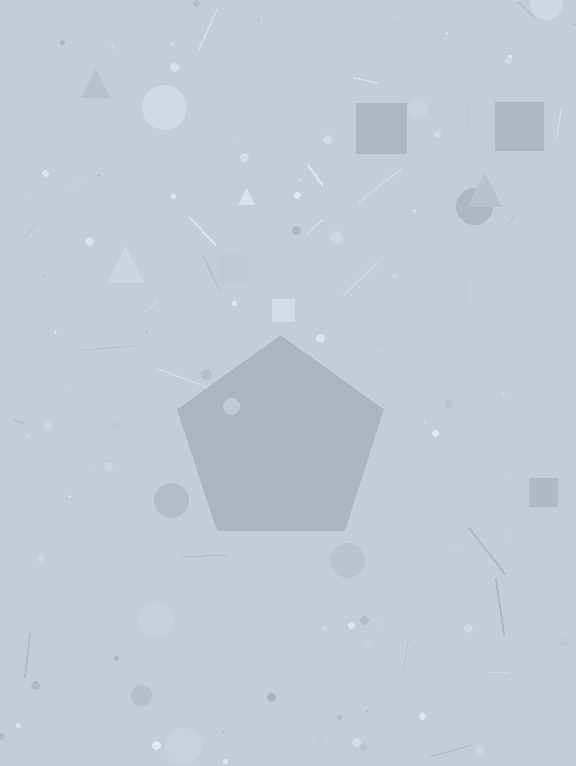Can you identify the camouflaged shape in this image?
The camouflaged shape is a pentagon.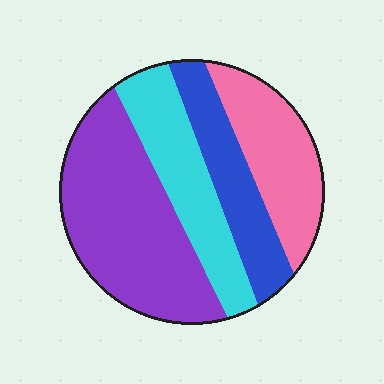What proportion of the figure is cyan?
Cyan covers 22% of the figure.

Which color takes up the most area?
Purple, at roughly 40%.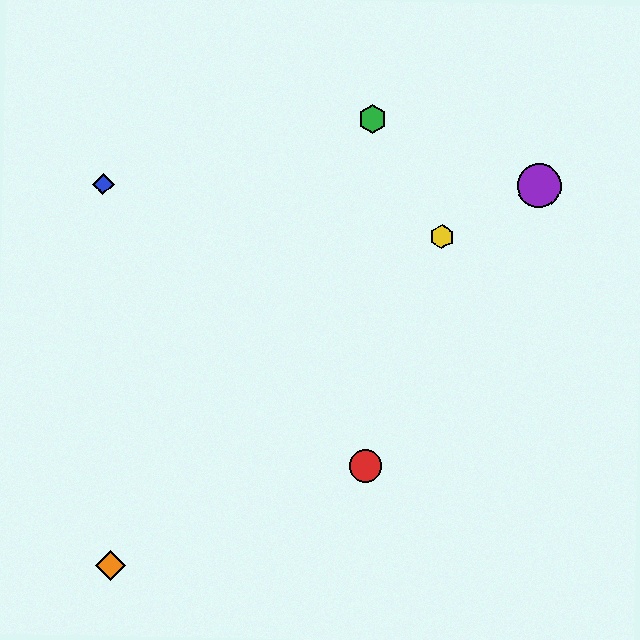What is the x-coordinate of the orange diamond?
The orange diamond is at x≈111.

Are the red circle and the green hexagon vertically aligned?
Yes, both are at x≈366.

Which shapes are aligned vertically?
The red circle, the green hexagon are aligned vertically.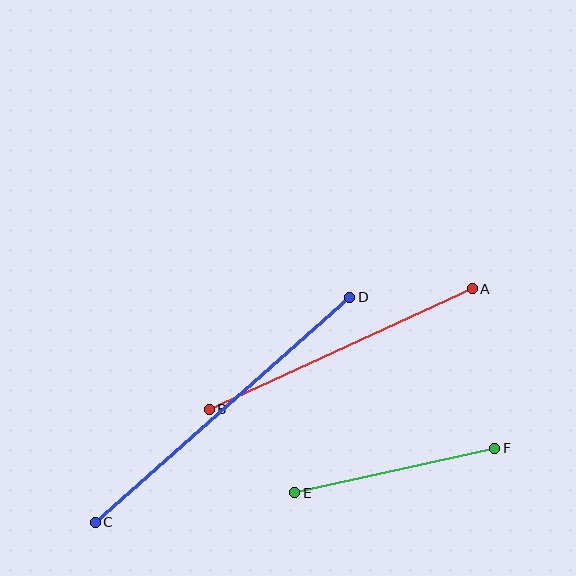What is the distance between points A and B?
The distance is approximately 289 pixels.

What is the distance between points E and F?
The distance is approximately 205 pixels.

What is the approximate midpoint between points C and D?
The midpoint is at approximately (223, 410) pixels.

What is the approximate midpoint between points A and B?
The midpoint is at approximately (341, 349) pixels.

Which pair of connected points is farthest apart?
Points C and D are farthest apart.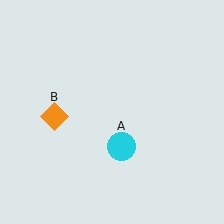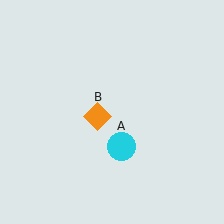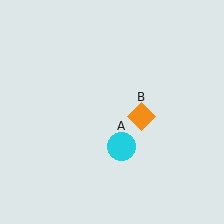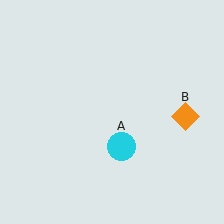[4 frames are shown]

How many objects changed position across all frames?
1 object changed position: orange diamond (object B).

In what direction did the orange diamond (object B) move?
The orange diamond (object B) moved right.